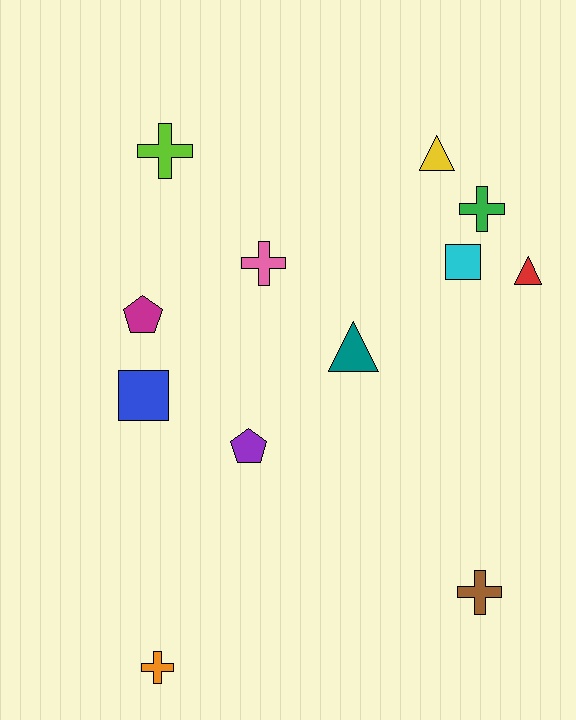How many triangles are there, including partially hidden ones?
There are 3 triangles.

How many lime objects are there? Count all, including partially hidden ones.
There is 1 lime object.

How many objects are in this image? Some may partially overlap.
There are 12 objects.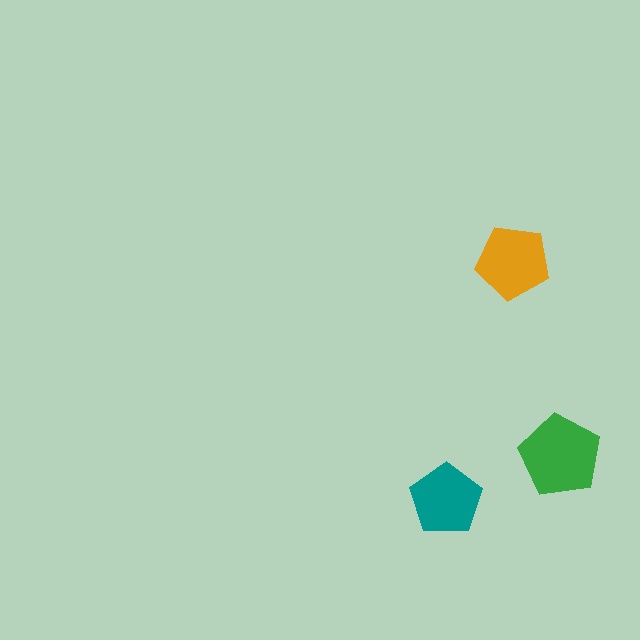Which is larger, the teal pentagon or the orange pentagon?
The orange one.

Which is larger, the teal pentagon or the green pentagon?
The green one.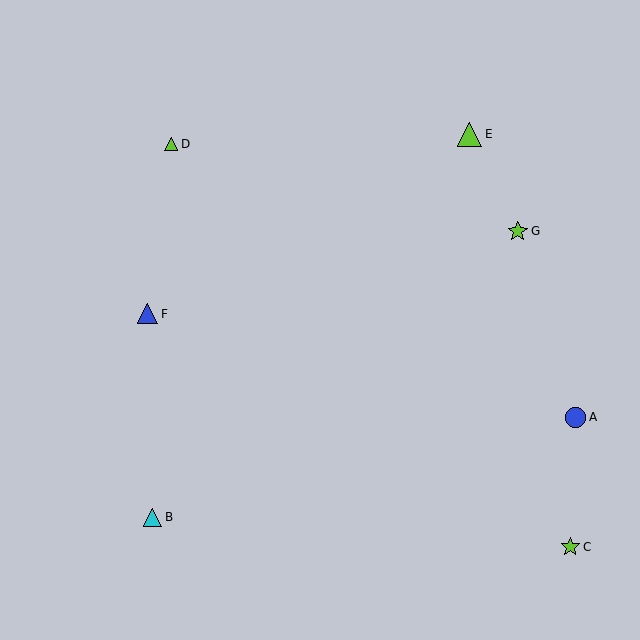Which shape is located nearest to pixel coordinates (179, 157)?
The lime triangle (labeled D) at (171, 144) is nearest to that location.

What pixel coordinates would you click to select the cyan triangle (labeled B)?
Click at (153, 517) to select the cyan triangle B.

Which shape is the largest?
The lime triangle (labeled E) is the largest.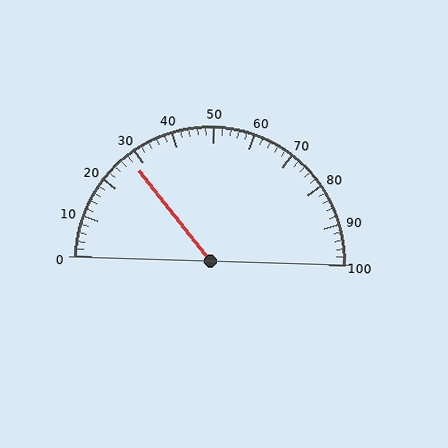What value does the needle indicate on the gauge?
The needle indicates approximately 28.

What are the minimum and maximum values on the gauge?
The gauge ranges from 0 to 100.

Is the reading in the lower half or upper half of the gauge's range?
The reading is in the lower half of the range (0 to 100).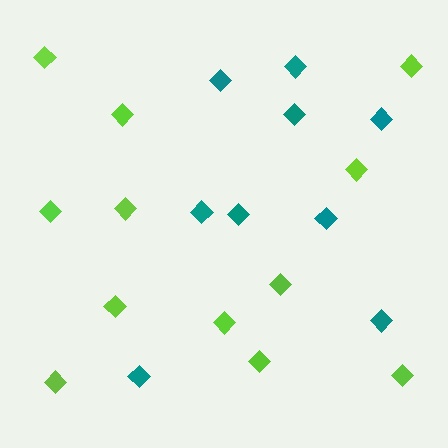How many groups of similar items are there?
There are 2 groups: one group of lime diamonds (12) and one group of teal diamonds (9).